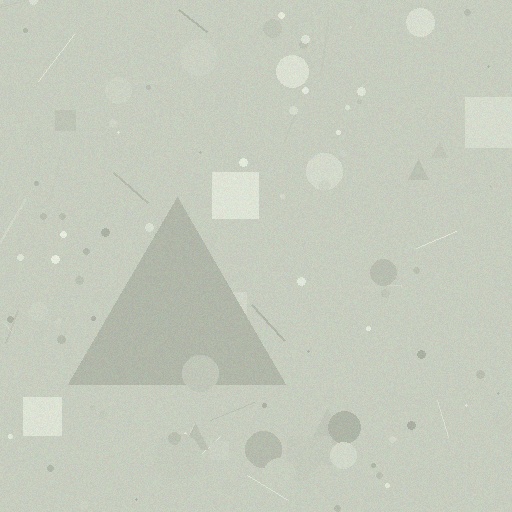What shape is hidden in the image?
A triangle is hidden in the image.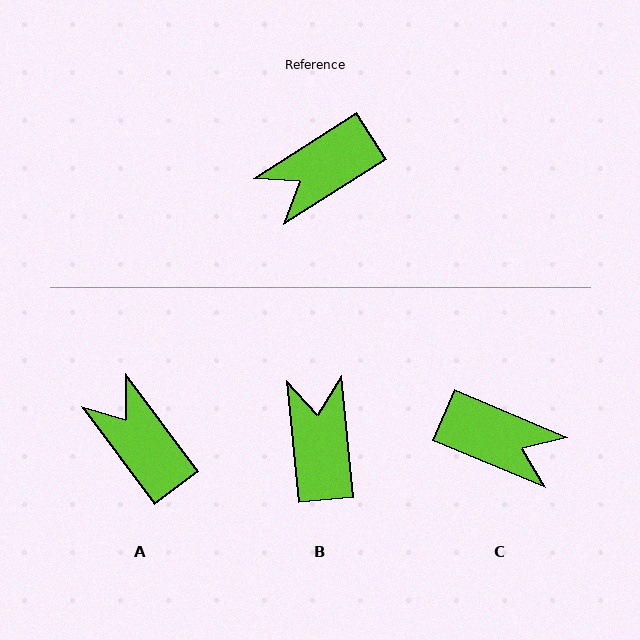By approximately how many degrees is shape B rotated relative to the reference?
Approximately 117 degrees clockwise.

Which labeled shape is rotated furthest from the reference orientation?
C, about 125 degrees away.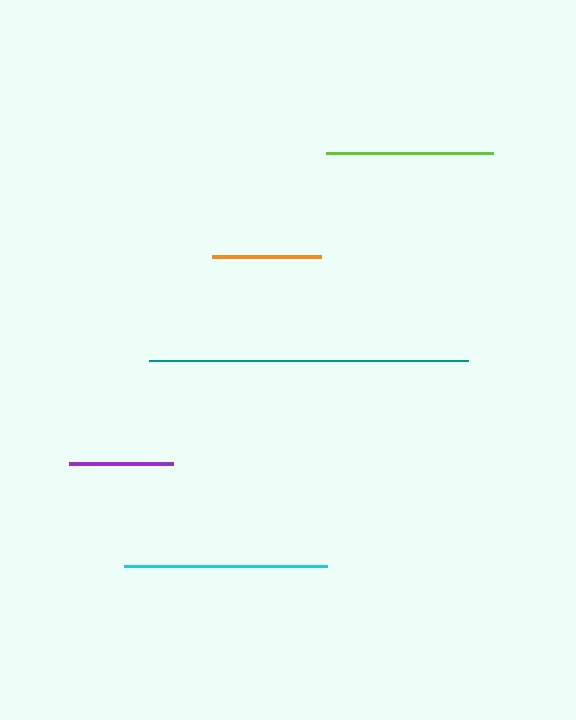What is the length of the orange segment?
The orange segment is approximately 109 pixels long.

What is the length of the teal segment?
The teal segment is approximately 319 pixels long.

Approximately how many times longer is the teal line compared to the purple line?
The teal line is approximately 3.1 times the length of the purple line.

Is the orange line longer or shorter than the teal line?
The teal line is longer than the orange line.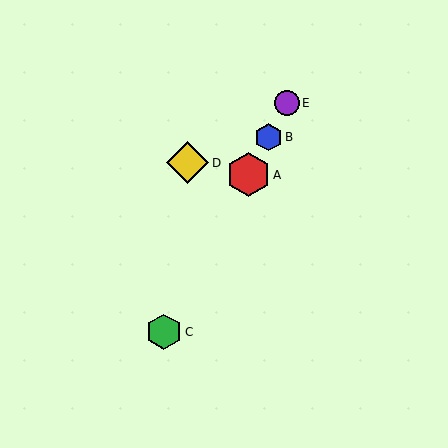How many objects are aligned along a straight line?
4 objects (A, B, C, E) are aligned along a straight line.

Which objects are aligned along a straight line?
Objects A, B, C, E are aligned along a straight line.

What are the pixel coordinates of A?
Object A is at (248, 175).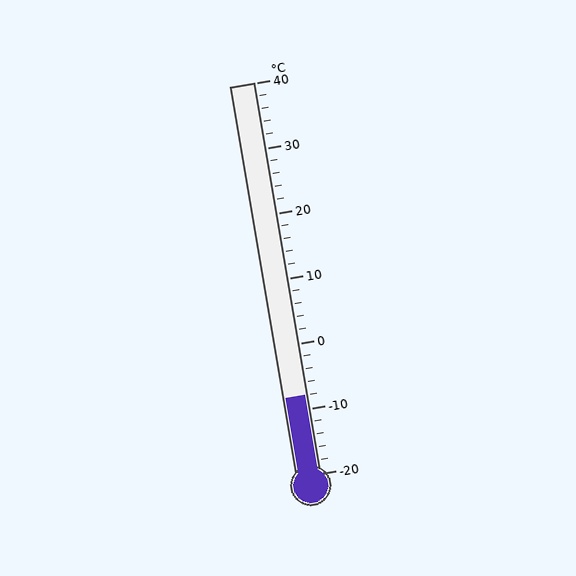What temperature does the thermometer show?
The thermometer shows approximately -8°C.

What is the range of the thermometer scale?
The thermometer scale ranges from -20°C to 40°C.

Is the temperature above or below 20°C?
The temperature is below 20°C.